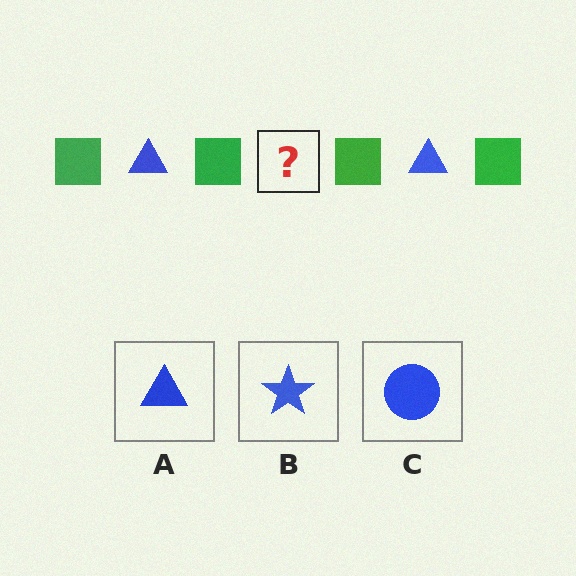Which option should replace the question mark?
Option A.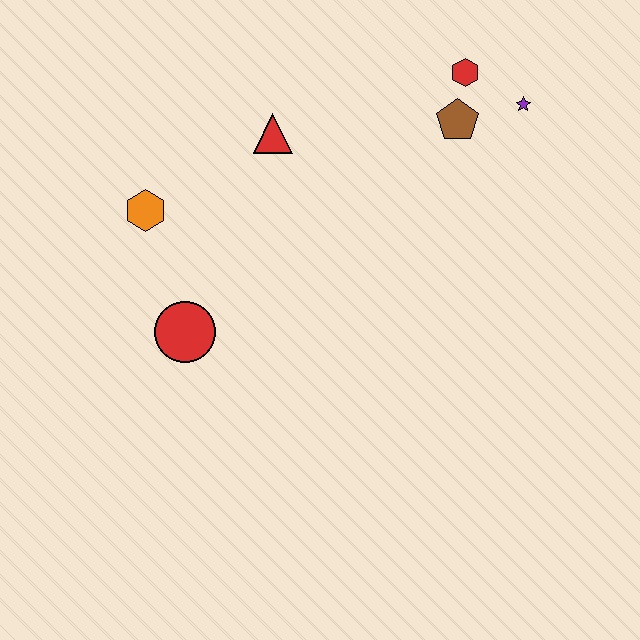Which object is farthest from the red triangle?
The purple star is farthest from the red triangle.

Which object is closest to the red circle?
The orange hexagon is closest to the red circle.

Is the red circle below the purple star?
Yes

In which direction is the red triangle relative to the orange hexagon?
The red triangle is to the right of the orange hexagon.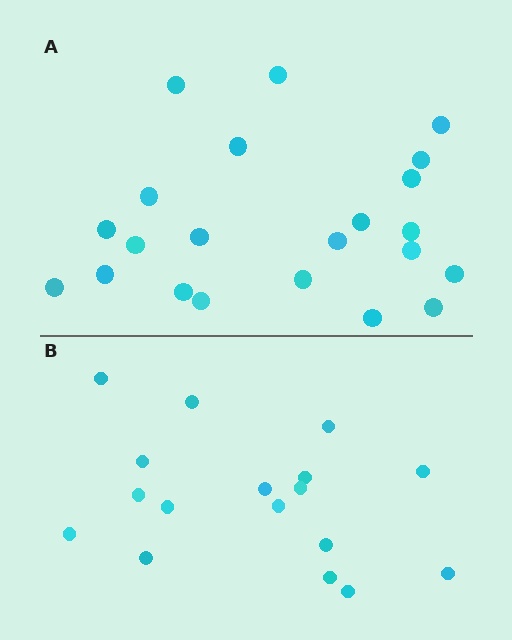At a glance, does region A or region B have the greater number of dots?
Region A (the top region) has more dots.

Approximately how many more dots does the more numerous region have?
Region A has about 5 more dots than region B.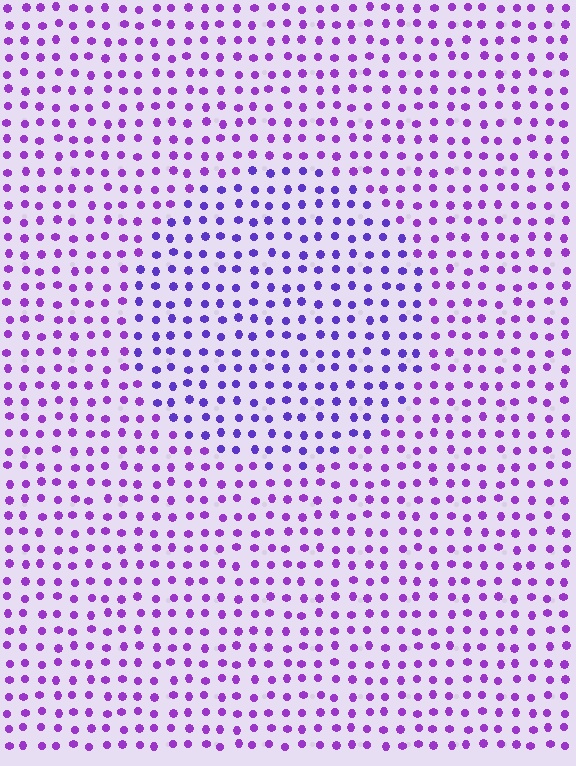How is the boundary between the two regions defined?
The boundary is defined purely by a slight shift in hue (about 26 degrees). Spacing, size, and orientation are identical on both sides.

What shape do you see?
I see a circle.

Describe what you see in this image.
The image is filled with small purple elements in a uniform arrangement. A circle-shaped region is visible where the elements are tinted to a slightly different hue, forming a subtle color boundary.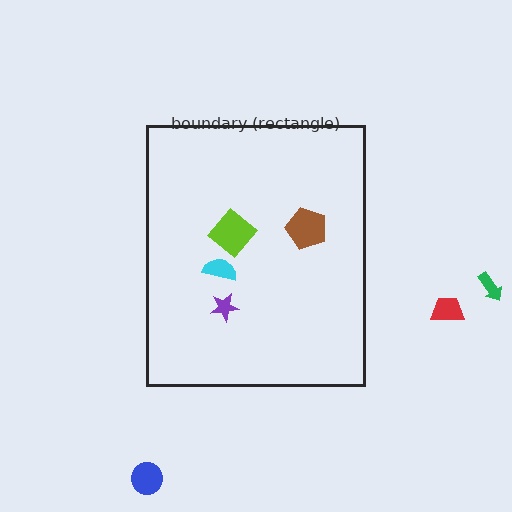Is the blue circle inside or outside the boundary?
Outside.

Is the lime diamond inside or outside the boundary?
Inside.